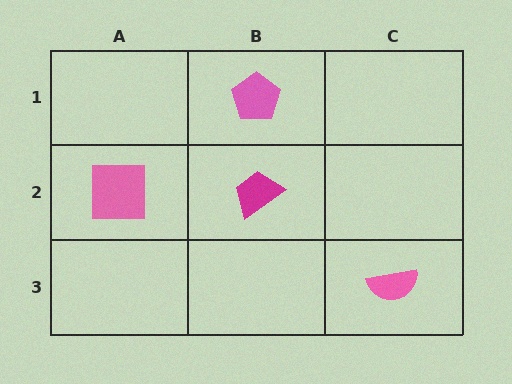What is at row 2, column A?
A pink square.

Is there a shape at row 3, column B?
No, that cell is empty.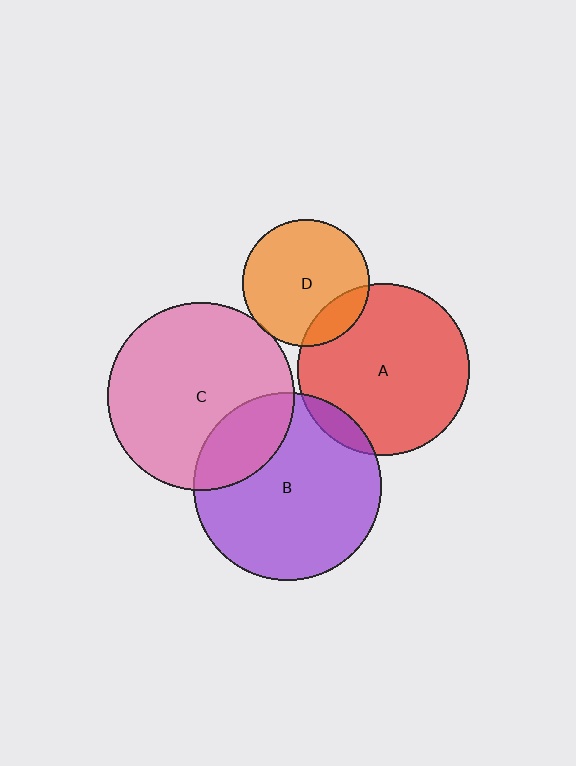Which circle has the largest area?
Circle B (purple).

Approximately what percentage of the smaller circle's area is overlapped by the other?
Approximately 5%.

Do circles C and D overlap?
Yes.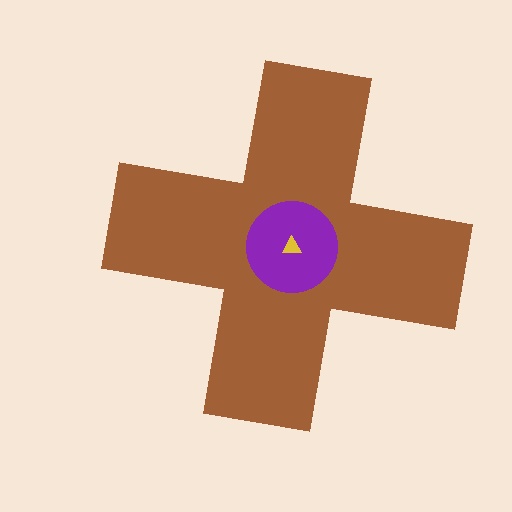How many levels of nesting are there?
3.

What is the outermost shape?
The brown cross.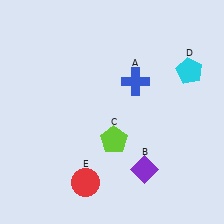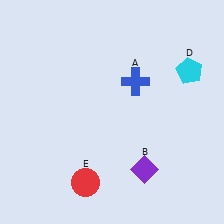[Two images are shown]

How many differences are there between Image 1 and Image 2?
There is 1 difference between the two images.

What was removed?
The lime pentagon (C) was removed in Image 2.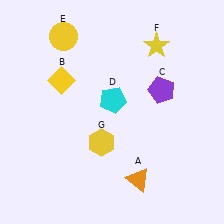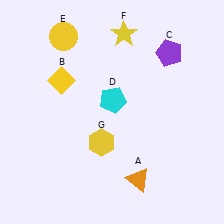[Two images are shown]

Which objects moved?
The objects that moved are: the purple pentagon (C), the yellow star (F).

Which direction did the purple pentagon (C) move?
The purple pentagon (C) moved up.